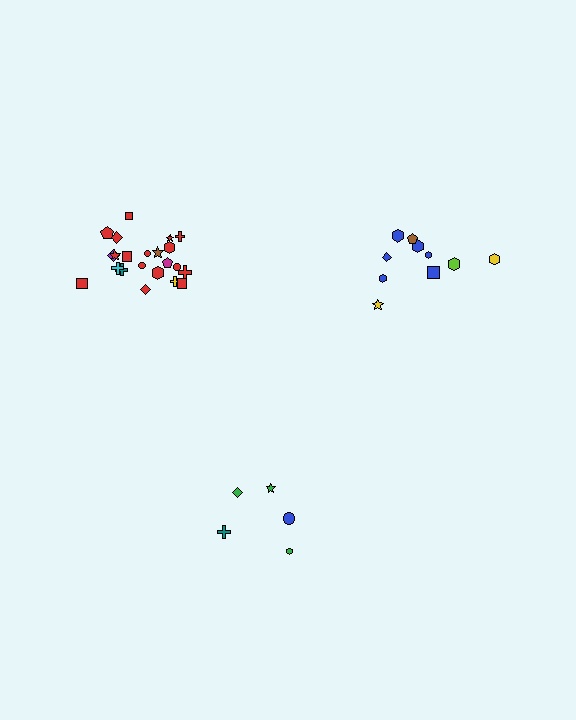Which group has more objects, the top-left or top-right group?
The top-left group.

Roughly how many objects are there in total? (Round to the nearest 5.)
Roughly 35 objects in total.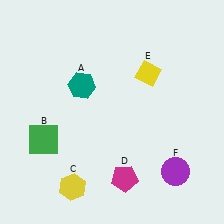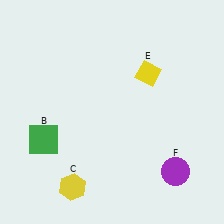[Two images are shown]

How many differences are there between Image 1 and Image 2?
There are 2 differences between the two images.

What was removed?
The magenta pentagon (D), the teal hexagon (A) were removed in Image 2.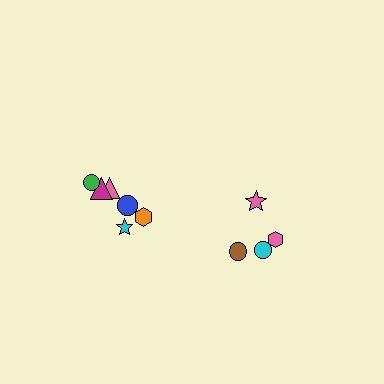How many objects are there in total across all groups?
There are 10 objects.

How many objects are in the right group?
There are 4 objects.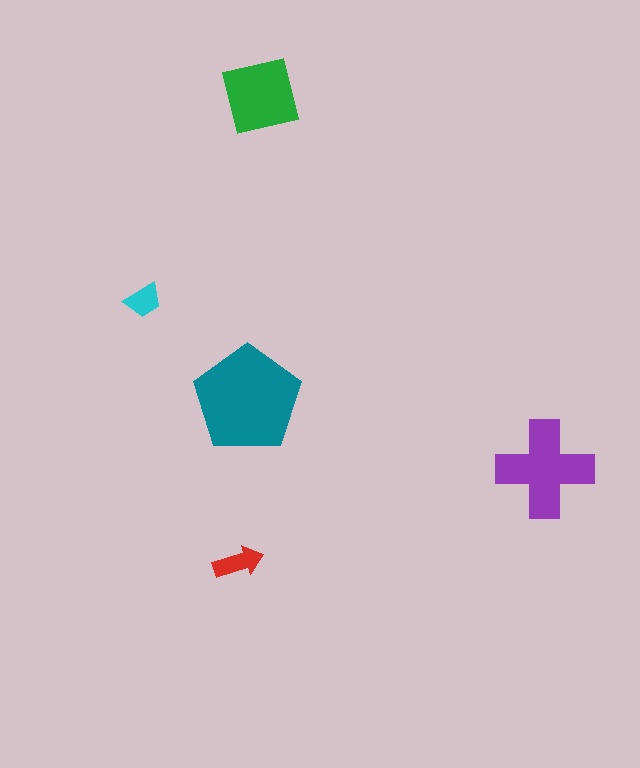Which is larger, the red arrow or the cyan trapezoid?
The red arrow.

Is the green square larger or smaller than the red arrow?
Larger.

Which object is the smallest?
The cyan trapezoid.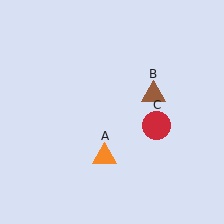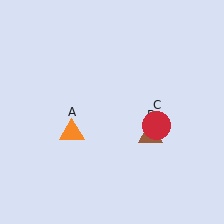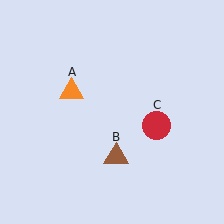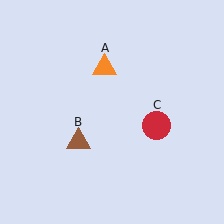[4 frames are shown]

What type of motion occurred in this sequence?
The orange triangle (object A), brown triangle (object B) rotated clockwise around the center of the scene.